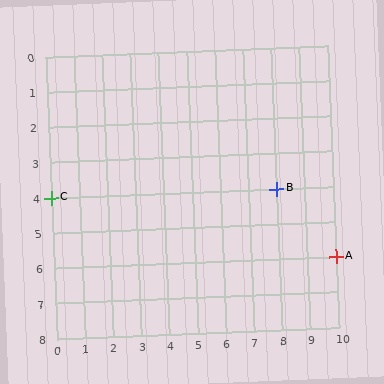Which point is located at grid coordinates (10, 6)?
Point A is at (10, 6).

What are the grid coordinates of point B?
Point B is at grid coordinates (8, 4).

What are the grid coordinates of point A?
Point A is at grid coordinates (10, 6).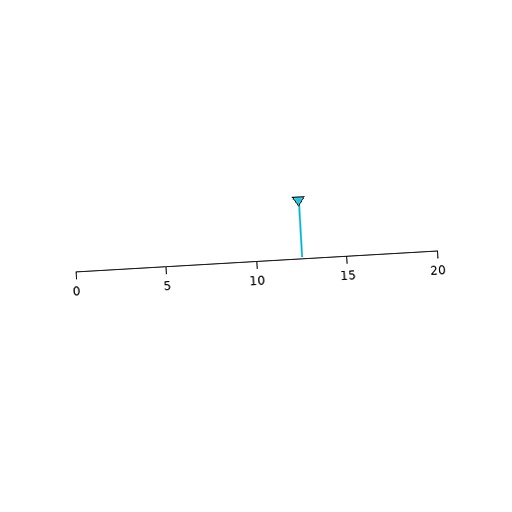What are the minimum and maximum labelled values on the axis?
The axis runs from 0 to 20.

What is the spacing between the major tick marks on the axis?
The major ticks are spaced 5 apart.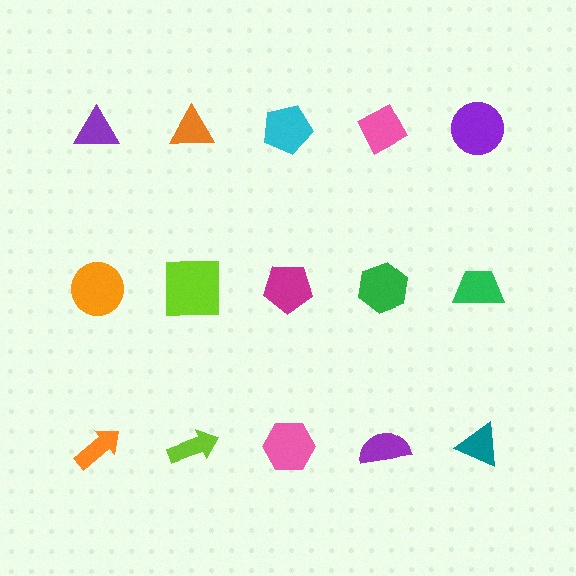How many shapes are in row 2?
5 shapes.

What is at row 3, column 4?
A purple semicircle.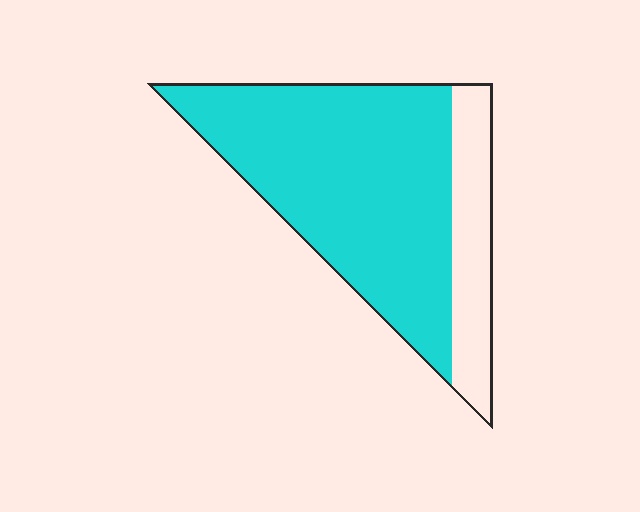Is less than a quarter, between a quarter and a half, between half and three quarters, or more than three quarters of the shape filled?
More than three quarters.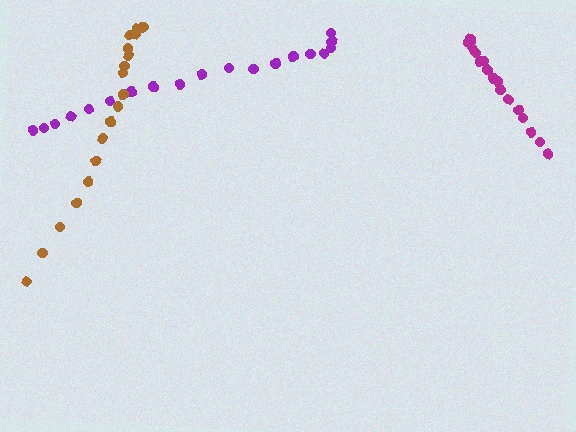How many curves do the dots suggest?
There are 3 distinct paths.